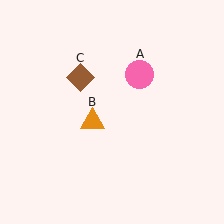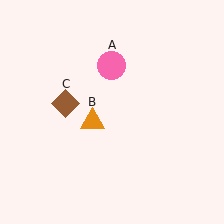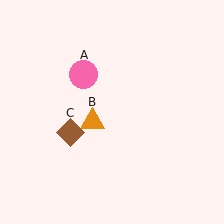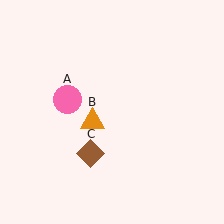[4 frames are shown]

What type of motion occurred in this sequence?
The pink circle (object A), brown diamond (object C) rotated counterclockwise around the center of the scene.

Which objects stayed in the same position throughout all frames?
Orange triangle (object B) remained stationary.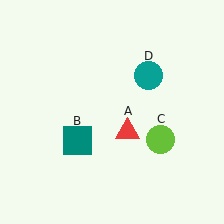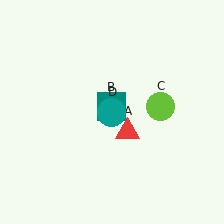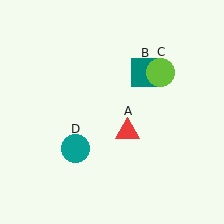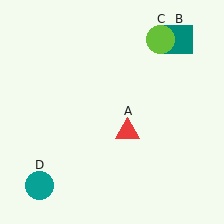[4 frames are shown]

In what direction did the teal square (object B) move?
The teal square (object B) moved up and to the right.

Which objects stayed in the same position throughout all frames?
Red triangle (object A) remained stationary.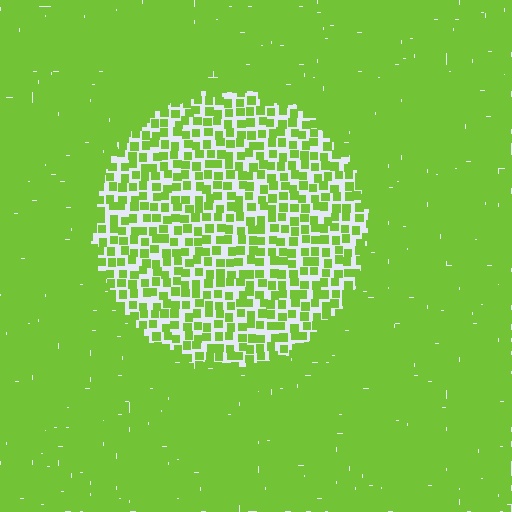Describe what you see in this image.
The image contains small lime elements arranged at two different densities. A circle-shaped region is visible where the elements are less densely packed than the surrounding area.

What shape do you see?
I see a circle.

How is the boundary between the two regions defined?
The boundary is defined by a change in element density (approximately 2.7x ratio). All elements are the same color, size, and shape.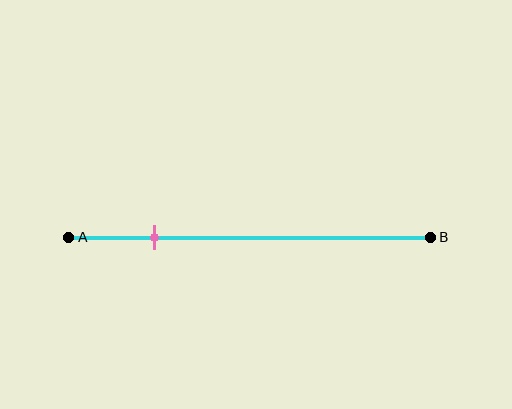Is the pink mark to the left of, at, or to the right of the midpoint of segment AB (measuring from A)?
The pink mark is to the left of the midpoint of segment AB.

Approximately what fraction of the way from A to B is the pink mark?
The pink mark is approximately 25% of the way from A to B.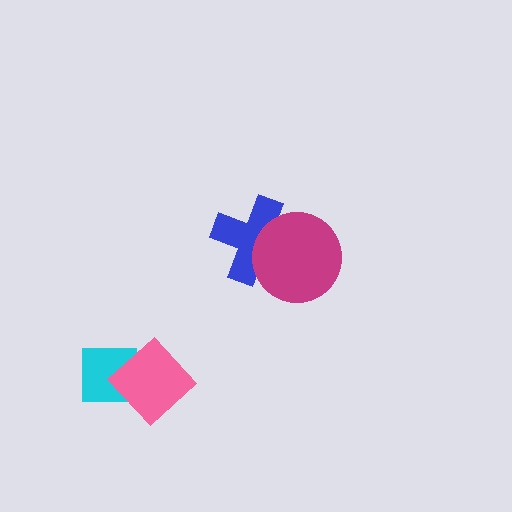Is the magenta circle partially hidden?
No, no other shape covers it.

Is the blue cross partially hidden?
Yes, it is partially covered by another shape.